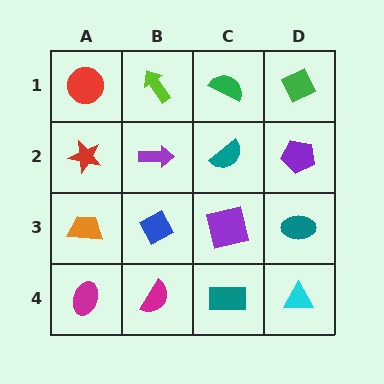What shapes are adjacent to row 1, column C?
A teal semicircle (row 2, column C), a lime arrow (row 1, column B), a green diamond (row 1, column D).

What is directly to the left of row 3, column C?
A blue diamond.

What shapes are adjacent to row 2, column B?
A lime arrow (row 1, column B), a blue diamond (row 3, column B), a red star (row 2, column A), a teal semicircle (row 2, column C).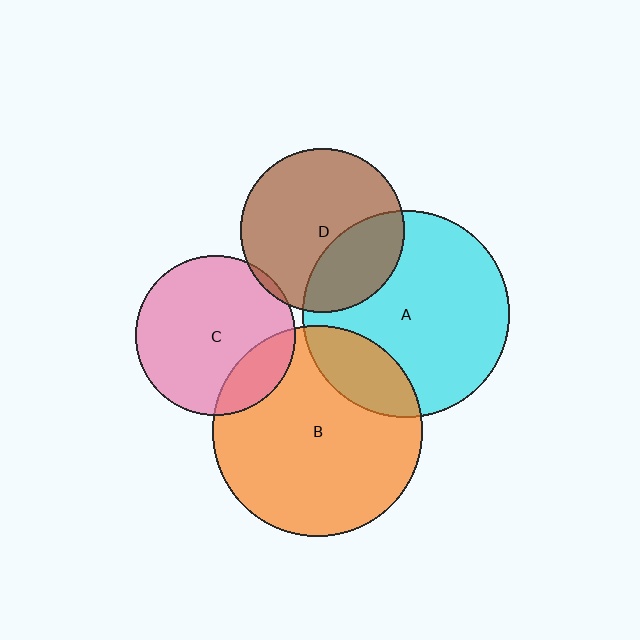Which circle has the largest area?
Circle B (orange).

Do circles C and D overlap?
Yes.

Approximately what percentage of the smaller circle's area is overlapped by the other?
Approximately 5%.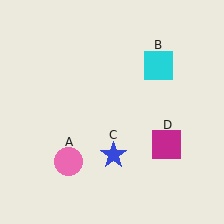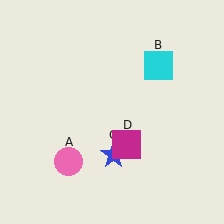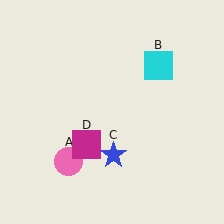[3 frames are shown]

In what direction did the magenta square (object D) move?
The magenta square (object D) moved left.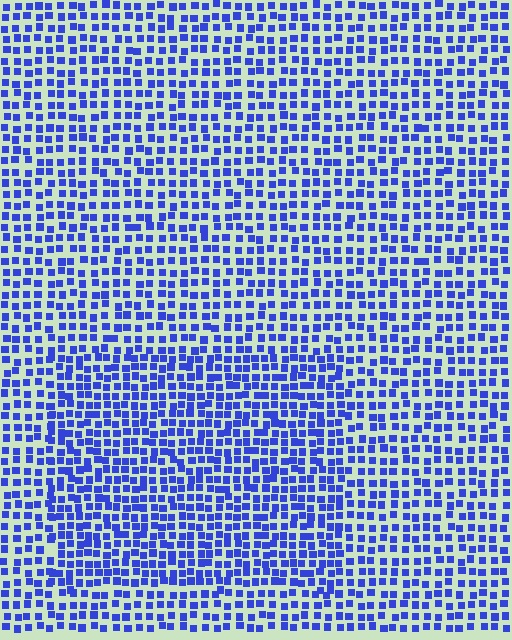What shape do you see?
I see a rectangle.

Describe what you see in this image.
The image contains small blue elements arranged at two different densities. A rectangle-shaped region is visible where the elements are more densely packed than the surrounding area.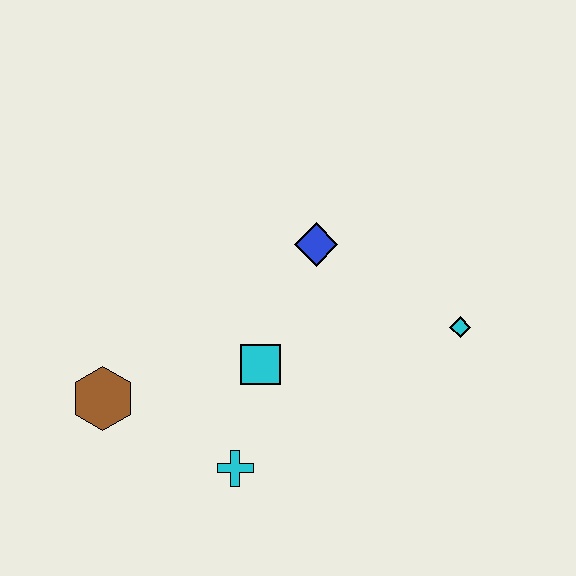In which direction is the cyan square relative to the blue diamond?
The cyan square is below the blue diamond.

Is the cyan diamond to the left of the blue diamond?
No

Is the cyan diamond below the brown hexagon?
No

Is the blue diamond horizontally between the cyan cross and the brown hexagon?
No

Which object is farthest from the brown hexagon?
The cyan diamond is farthest from the brown hexagon.